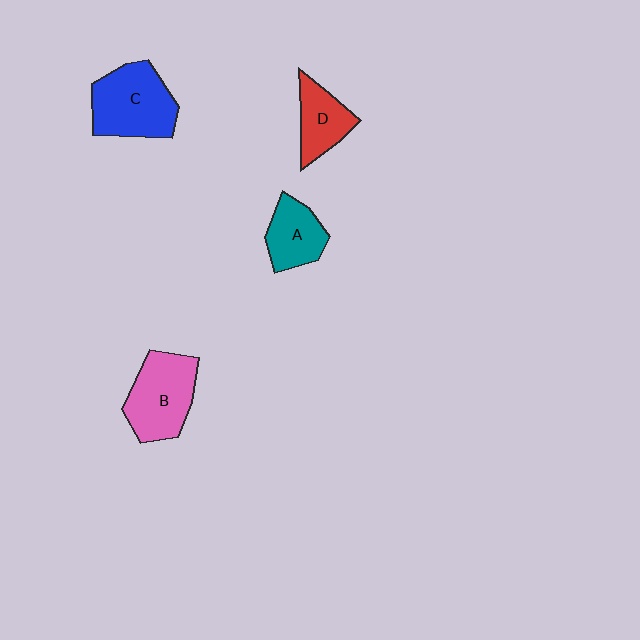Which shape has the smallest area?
Shape D (red).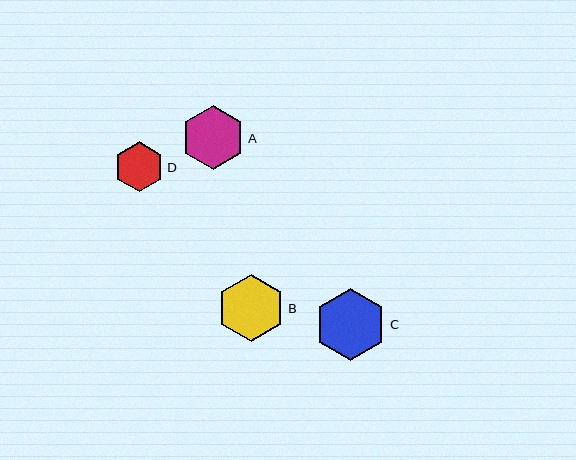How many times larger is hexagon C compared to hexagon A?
Hexagon C is approximately 1.1 times the size of hexagon A.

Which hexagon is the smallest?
Hexagon D is the smallest with a size of approximately 50 pixels.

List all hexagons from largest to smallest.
From largest to smallest: C, B, A, D.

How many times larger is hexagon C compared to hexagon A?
Hexagon C is approximately 1.1 times the size of hexagon A.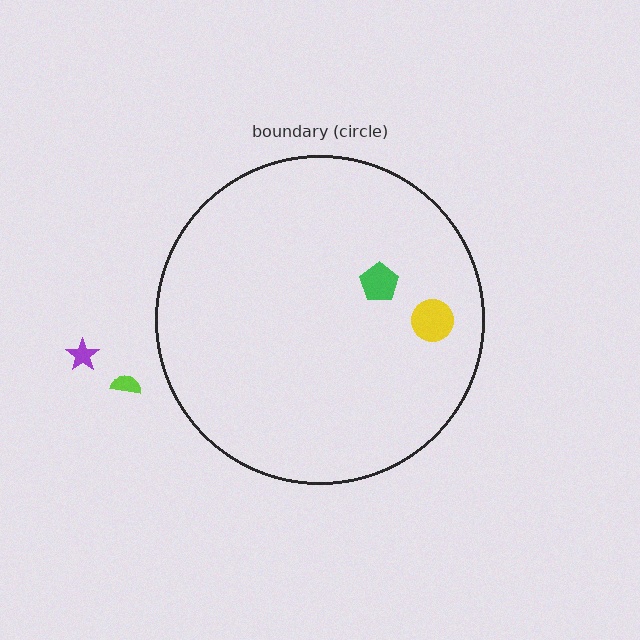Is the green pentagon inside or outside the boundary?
Inside.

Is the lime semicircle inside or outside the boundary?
Outside.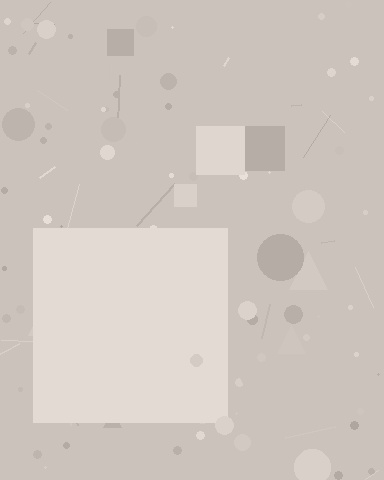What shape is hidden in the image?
A square is hidden in the image.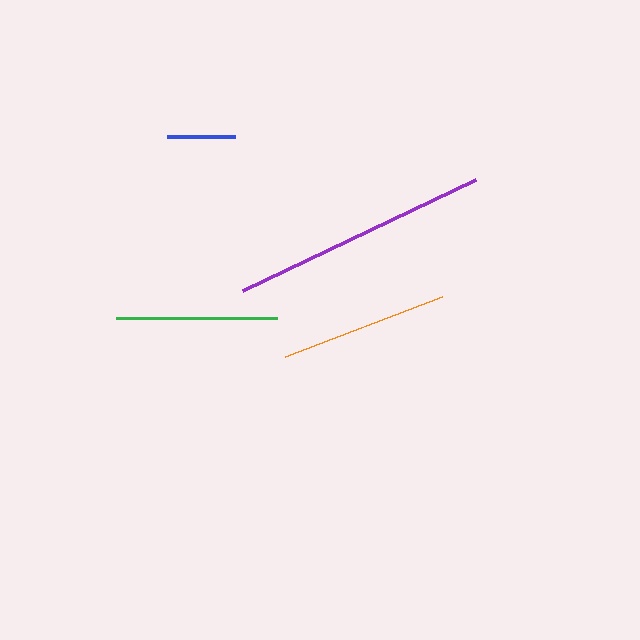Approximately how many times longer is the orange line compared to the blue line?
The orange line is approximately 2.5 times the length of the blue line.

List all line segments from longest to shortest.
From longest to shortest: purple, orange, green, blue.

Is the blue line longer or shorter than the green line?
The green line is longer than the blue line.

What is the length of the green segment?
The green segment is approximately 161 pixels long.